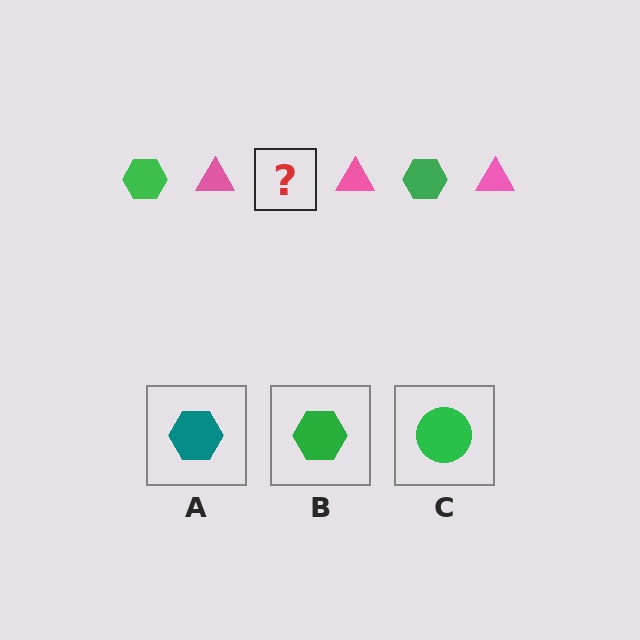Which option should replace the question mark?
Option B.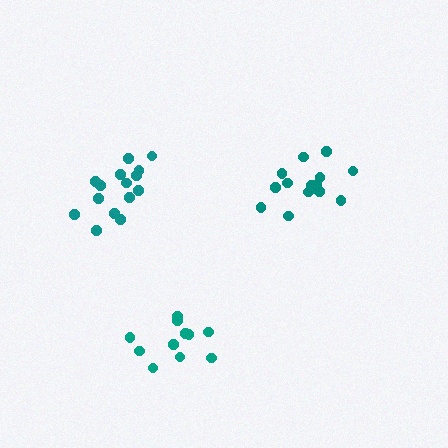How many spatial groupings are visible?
There are 3 spatial groupings.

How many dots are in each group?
Group 1: 14 dots, Group 2: 15 dots, Group 3: 11 dots (40 total).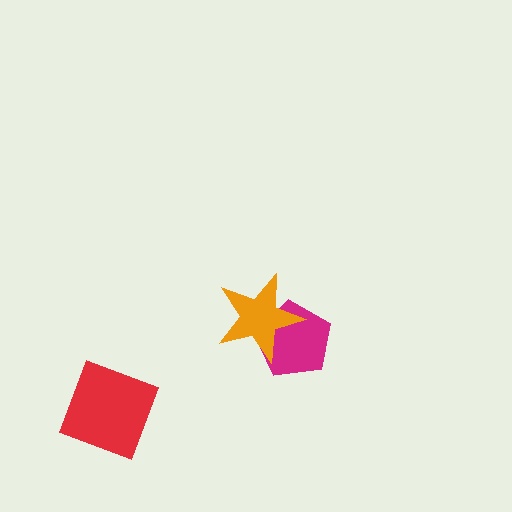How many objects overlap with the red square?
0 objects overlap with the red square.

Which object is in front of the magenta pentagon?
The orange star is in front of the magenta pentagon.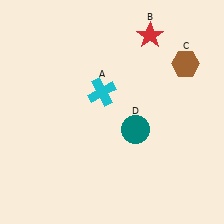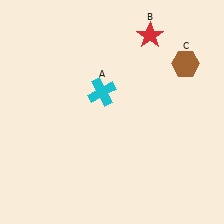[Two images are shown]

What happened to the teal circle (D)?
The teal circle (D) was removed in Image 2. It was in the bottom-right area of Image 1.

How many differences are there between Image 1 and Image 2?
There is 1 difference between the two images.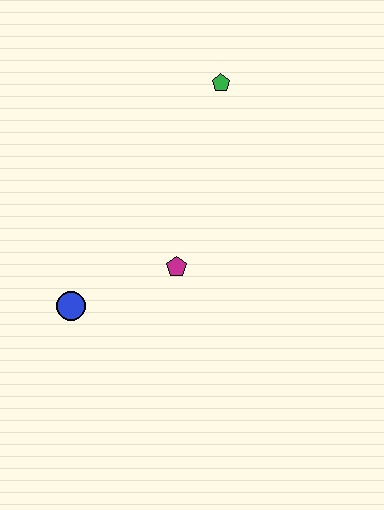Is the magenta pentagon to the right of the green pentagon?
No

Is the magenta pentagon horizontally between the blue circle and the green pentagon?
Yes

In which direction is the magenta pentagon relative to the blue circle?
The magenta pentagon is to the right of the blue circle.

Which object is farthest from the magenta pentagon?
The green pentagon is farthest from the magenta pentagon.